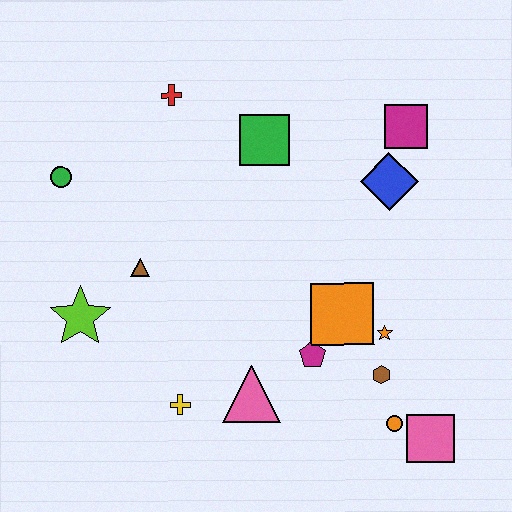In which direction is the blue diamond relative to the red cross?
The blue diamond is to the right of the red cross.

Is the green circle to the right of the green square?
No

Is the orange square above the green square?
No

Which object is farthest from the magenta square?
The lime star is farthest from the magenta square.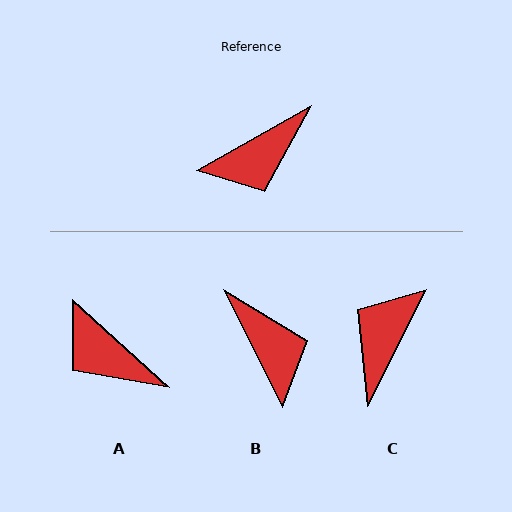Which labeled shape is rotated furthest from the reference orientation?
C, about 146 degrees away.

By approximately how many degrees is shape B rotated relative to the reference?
Approximately 87 degrees counter-clockwise.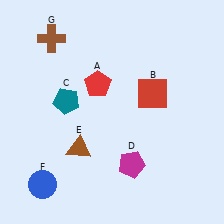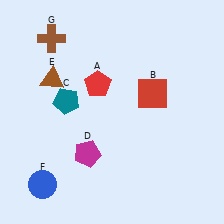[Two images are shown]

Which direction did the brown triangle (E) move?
The brown triangle (E) moved up.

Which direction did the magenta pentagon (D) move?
The magenta pentagon (D) moved left.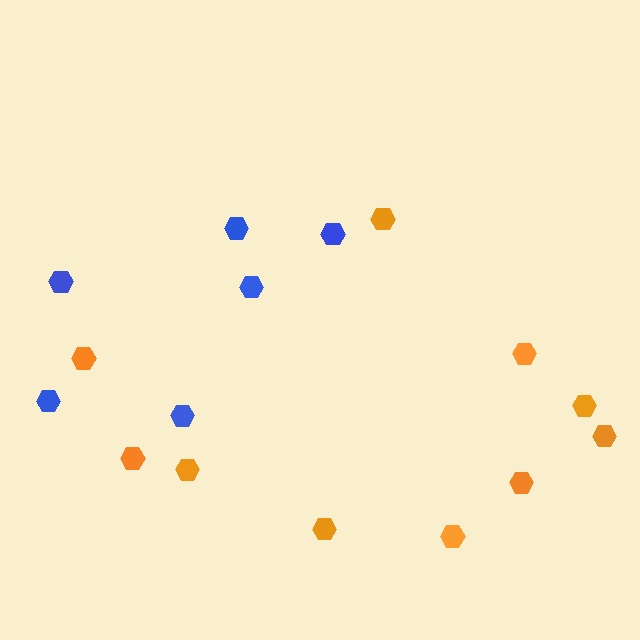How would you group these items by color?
There are 2 groups: one group of orange hexagons (10) and one group of blue hexagons (6).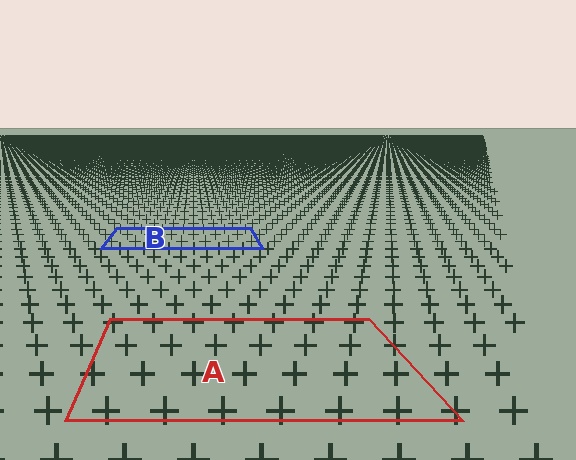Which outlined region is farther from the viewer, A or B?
Region B is farther from the viewer — the texture elements inside it appear smaller and more densely packed.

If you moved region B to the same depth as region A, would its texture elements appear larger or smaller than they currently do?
They would appear larger. At a closer depth, the same texture elements are projected at a bigger on-screen size.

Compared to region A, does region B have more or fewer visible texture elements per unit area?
Region B has more texture elements per unit area — they are packed more densely because it is farther away.